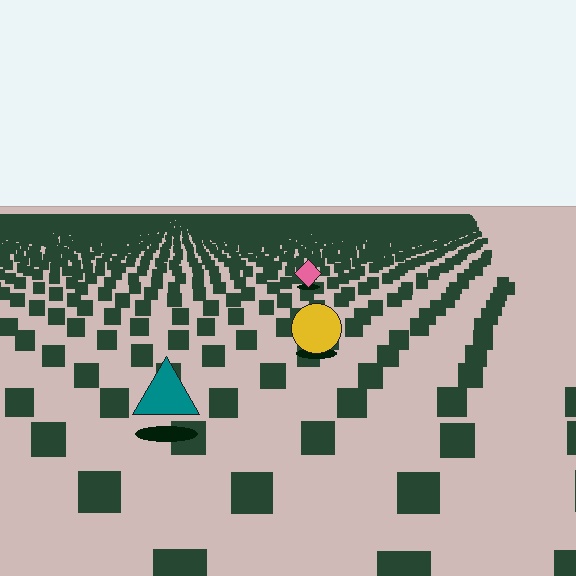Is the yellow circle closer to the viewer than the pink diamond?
Yes. The yellow circle is closer — you can tell from the texture gradient: the ground texture is coarser near it.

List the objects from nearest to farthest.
From nearest to farthest: the teal triangle, the yellow circle, the pink diamond.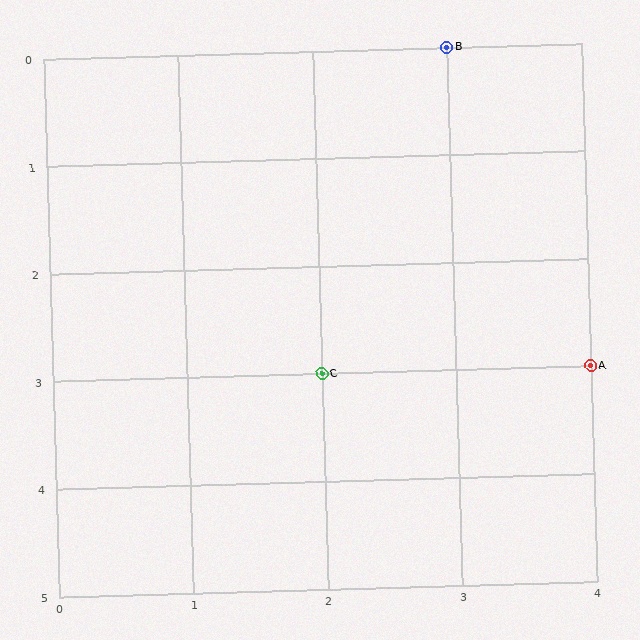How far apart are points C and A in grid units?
Points C and A are 2 columns apart.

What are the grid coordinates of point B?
Point B is at grid coordinates (3, 0).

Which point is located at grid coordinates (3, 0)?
Point B is at (3, 0).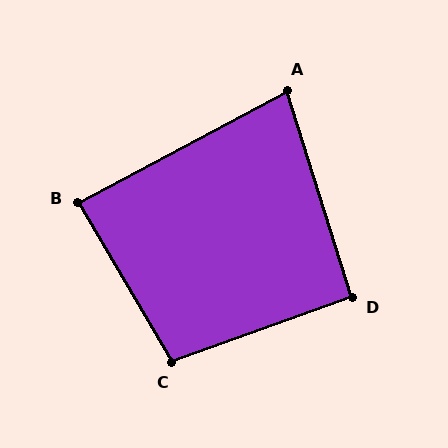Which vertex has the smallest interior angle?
A, at approximately 79 degrees.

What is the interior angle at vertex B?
Approximately 88 degrees (approximately right).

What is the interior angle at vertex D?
Approximately 92 degrees (approximately right).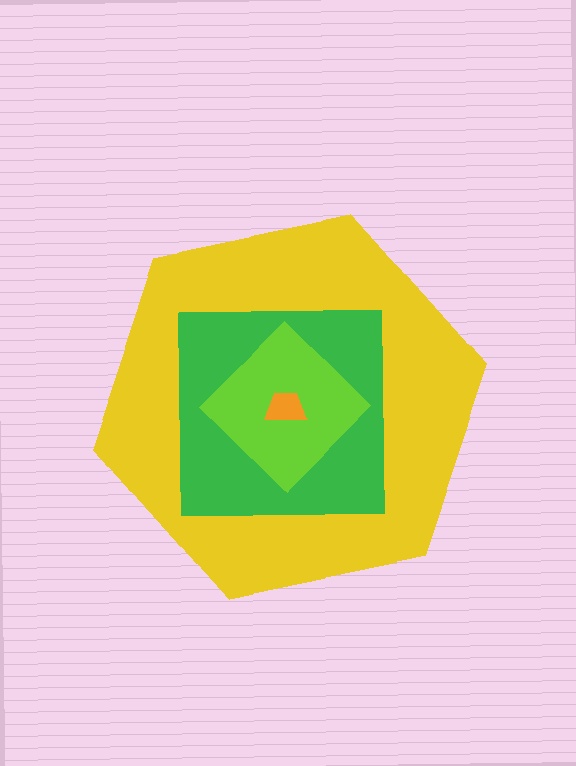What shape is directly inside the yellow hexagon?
The green square.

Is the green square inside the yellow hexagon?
Yes.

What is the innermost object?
The orange trapezoid.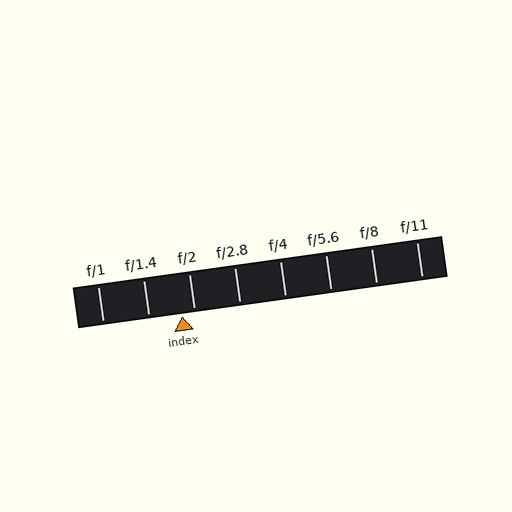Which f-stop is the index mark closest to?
The index mark is closest to f/2.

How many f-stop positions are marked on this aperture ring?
There are 8 f-stop positions marked.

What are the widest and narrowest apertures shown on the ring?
The widest aperture shown is f/1 and the narrowest is f/11.